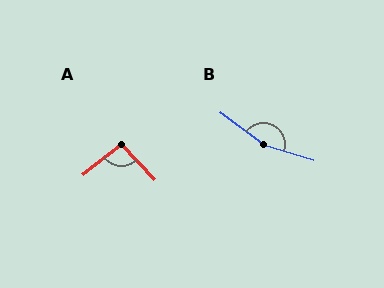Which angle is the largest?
B, at approximately 160 degrees.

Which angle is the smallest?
A, at approximately 96 degrees.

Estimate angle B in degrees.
Approximately 160 degrees.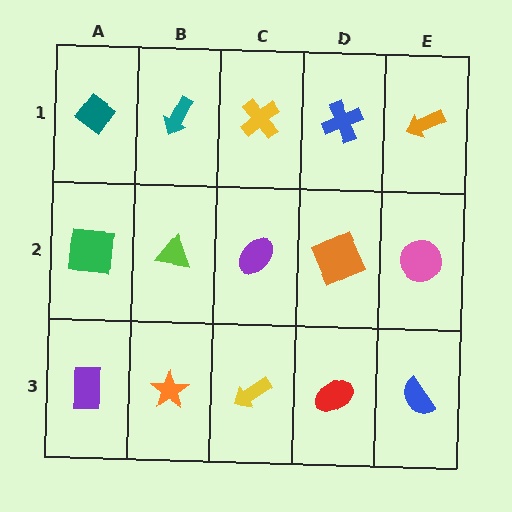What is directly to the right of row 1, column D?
An orange arrow.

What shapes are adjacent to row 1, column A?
A green square (row 2, column A), a teal arrow (row 1, column B).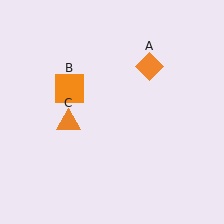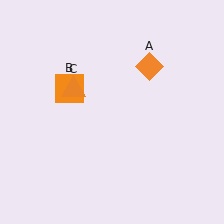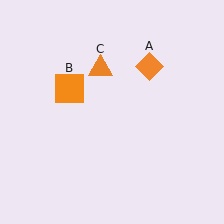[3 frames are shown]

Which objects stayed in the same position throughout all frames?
Orange diamond (object A) and orange square (object B) remained stationary.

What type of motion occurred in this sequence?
The orange triangle (object C) rotated clockwise around the center of the scene.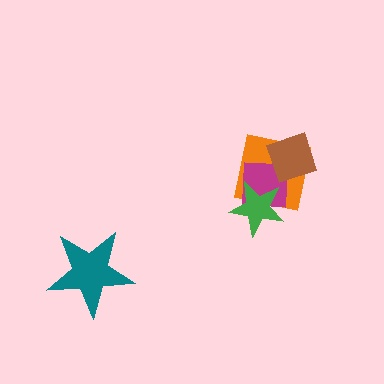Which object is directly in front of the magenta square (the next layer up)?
The brown diamond is directly in front of the magenta square.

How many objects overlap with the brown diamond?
2 objects overlap with the brown diamond.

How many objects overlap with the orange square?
3 objects overlap with the orange square.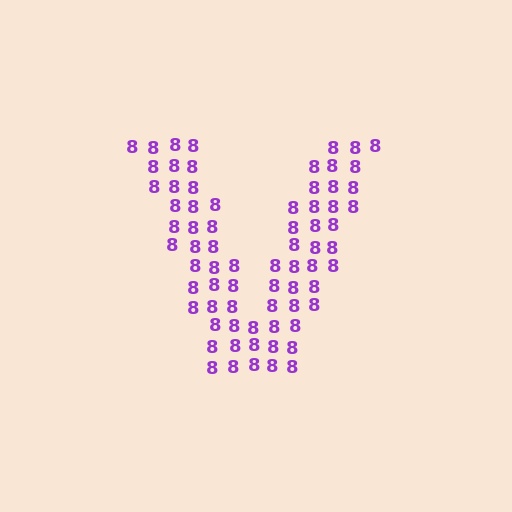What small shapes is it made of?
It is made of small digit 8's.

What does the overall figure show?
The overall figure shows the letter V.